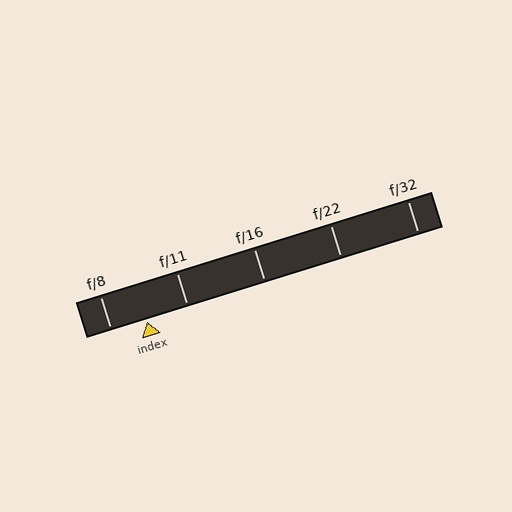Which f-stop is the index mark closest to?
The index mark is closest to f/8.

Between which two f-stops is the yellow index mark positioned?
The index mark is between f/8 and f/11.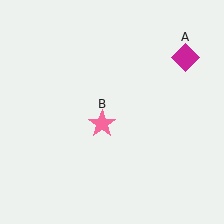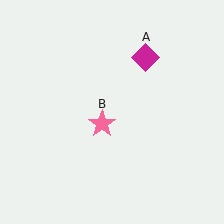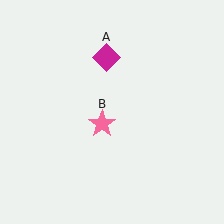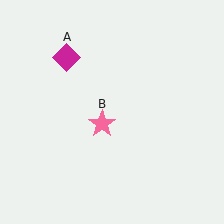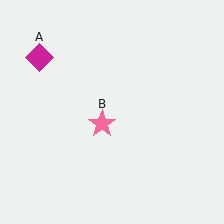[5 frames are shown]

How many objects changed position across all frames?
1 object changed position: magenta diamond (object A).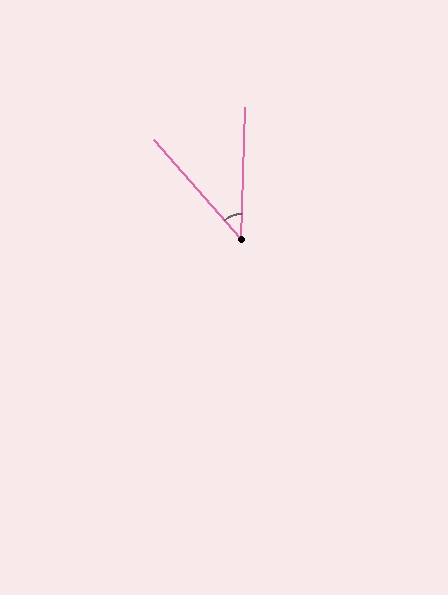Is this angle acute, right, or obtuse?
It is acute.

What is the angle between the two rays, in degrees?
Approximately 43 degrees.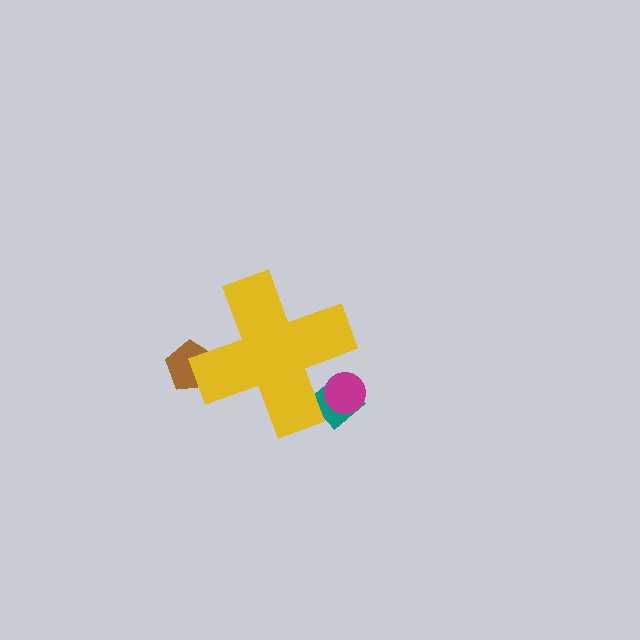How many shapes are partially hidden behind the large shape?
3 shapes are partially hidden.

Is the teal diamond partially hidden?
Yes, the teal diamond is partially hidden behind the yellow cross.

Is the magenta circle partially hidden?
Yes, the magenta circle is partially hidden behind the yellow cross.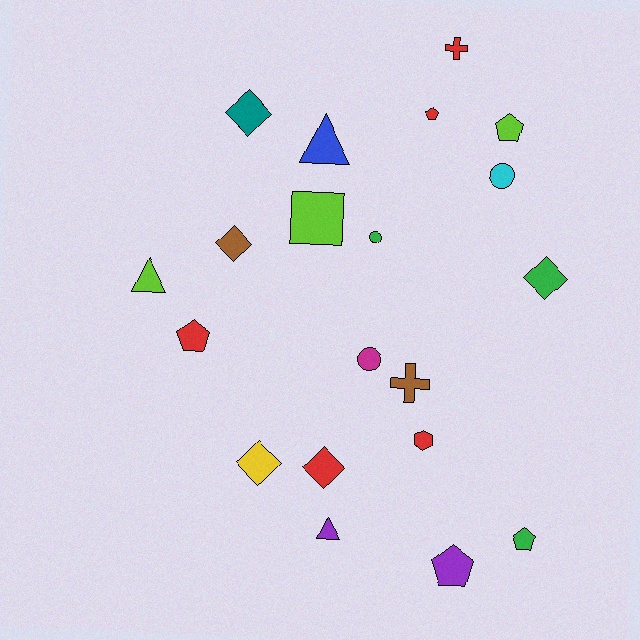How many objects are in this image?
There are 20 objects.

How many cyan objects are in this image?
There is 1 cyan object.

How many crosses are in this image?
There are 2 crosses.